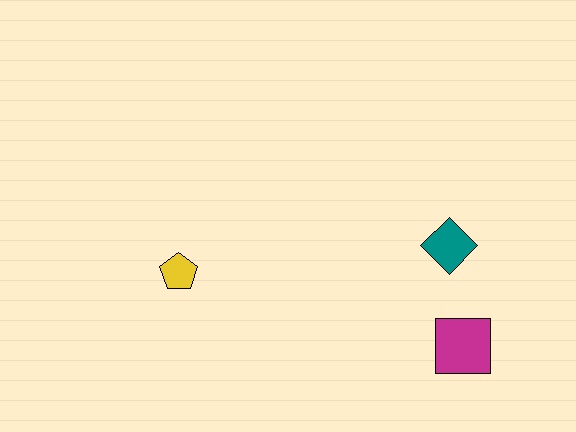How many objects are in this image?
There are 3 objects.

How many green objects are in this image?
There are no green objects.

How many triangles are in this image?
There are no triangles.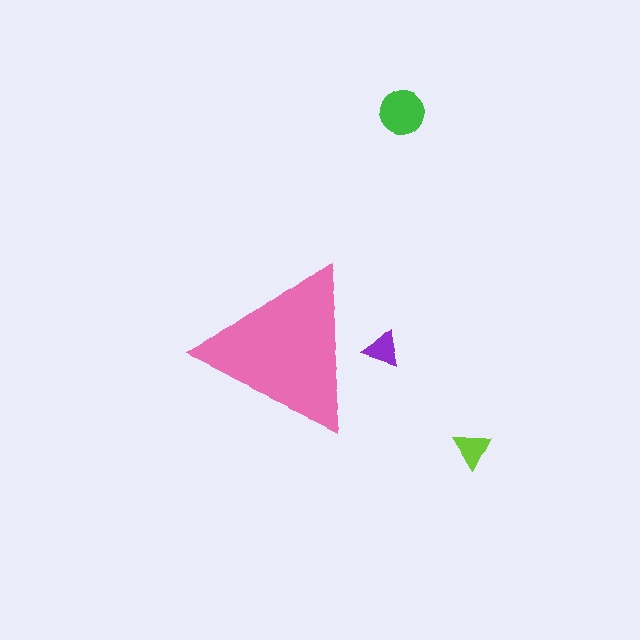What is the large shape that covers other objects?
A pink triangle.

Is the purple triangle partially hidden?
Yes, the purple triangle is partially hidden behind the pink triangle.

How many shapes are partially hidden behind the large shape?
1 shape is partially hidden.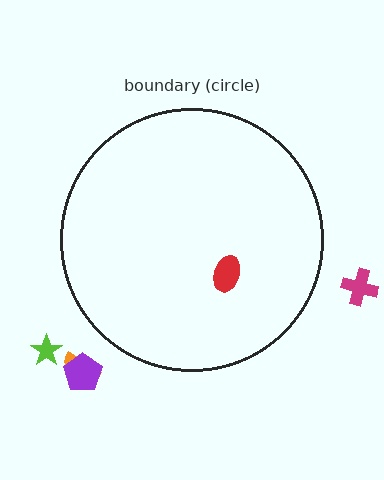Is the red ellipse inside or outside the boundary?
Inside.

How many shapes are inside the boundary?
1 inside, 4 outside.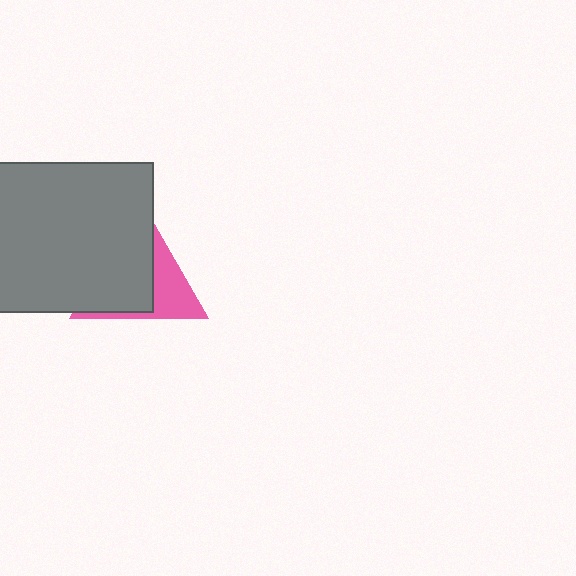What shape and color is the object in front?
The object in front is a gray rectangle.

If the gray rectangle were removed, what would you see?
You would see the complete pink triangle.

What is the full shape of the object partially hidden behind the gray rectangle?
The partially hidden object is a pink triangle.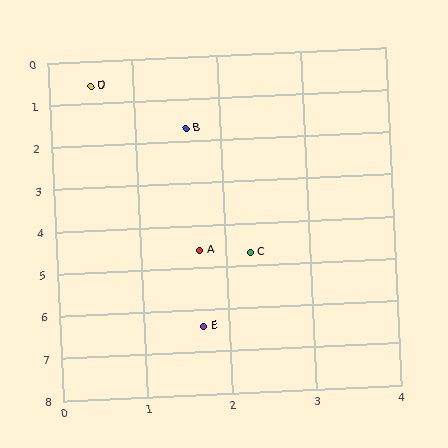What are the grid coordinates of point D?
Point D is at approximately (0.5, 0.6).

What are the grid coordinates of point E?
Point E is at approximately (1.7, 6.4).